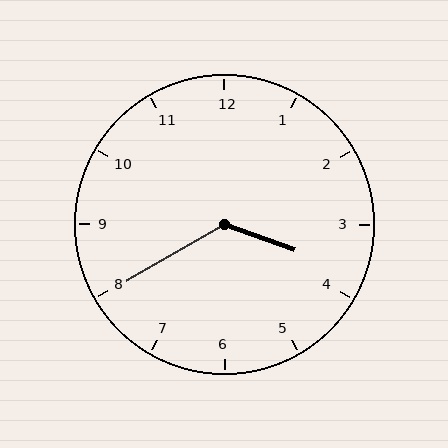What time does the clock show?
3:40.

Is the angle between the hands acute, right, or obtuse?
It is obtuse.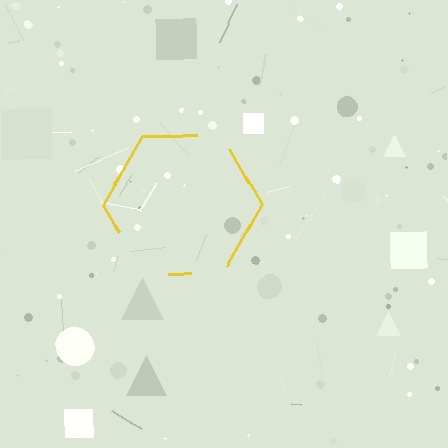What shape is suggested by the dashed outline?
The dashed outline suggests a hexagon.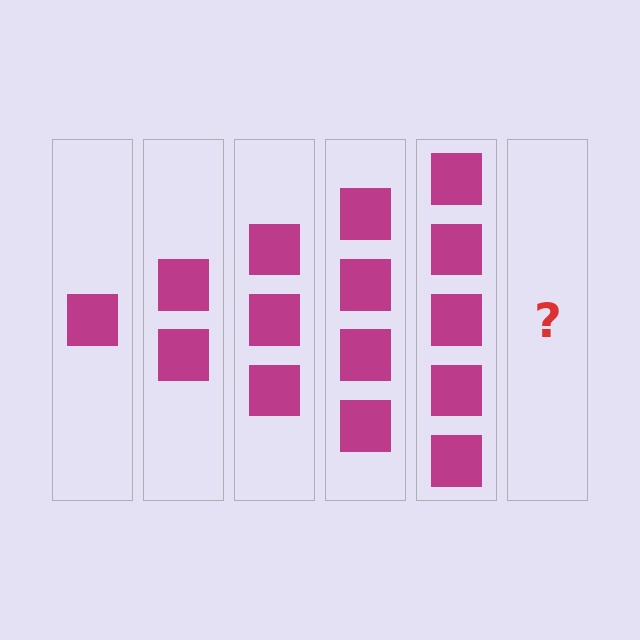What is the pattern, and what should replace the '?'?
The pattern is that each step adds one more square. The '?' should be 6 squares.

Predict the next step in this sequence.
The next step is 6 squares.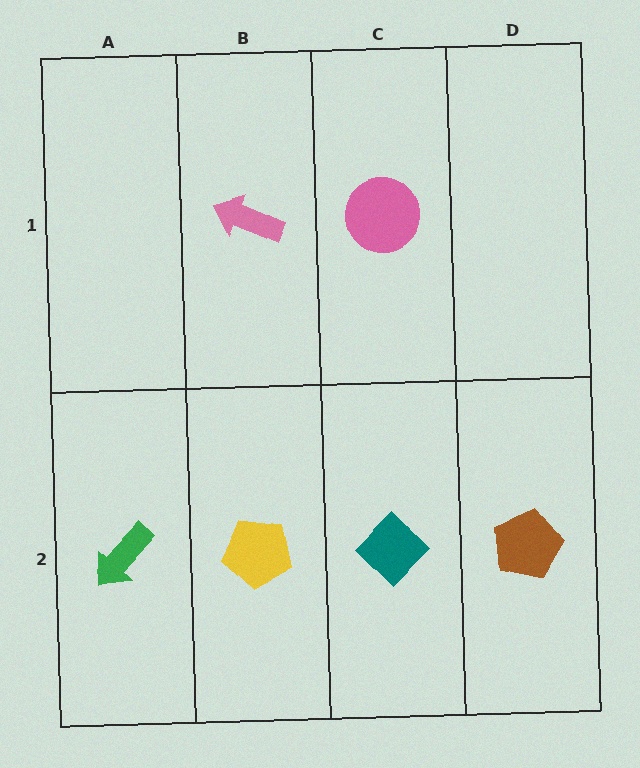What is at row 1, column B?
A pink arrow.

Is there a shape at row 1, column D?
No, that cell is empty.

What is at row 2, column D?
A brown pentagon.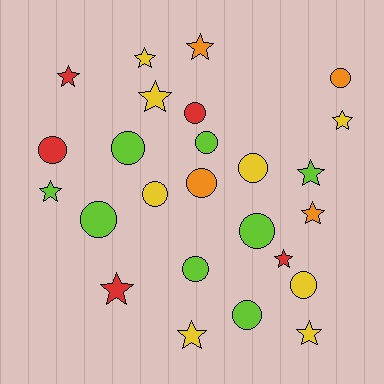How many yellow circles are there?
There are 3 yellow circles.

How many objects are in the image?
There are 25 objects.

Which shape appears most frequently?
Circle, with 13 objects.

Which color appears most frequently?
Lime, with 8 objects.